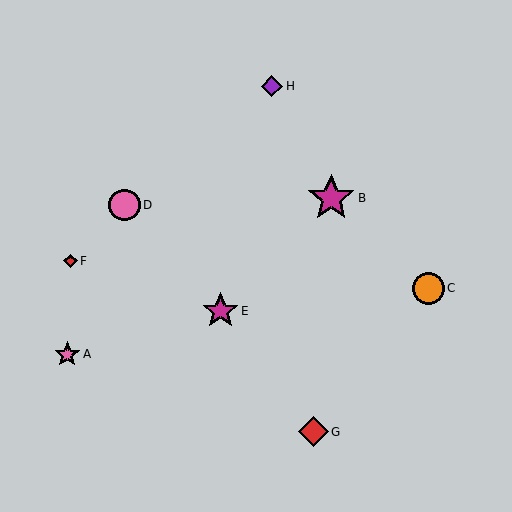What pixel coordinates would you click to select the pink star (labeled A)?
Click at (67, 354) to select the pink star A.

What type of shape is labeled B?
Shape B is a magenta star.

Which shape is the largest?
The magenta star (labeled B) is the largest.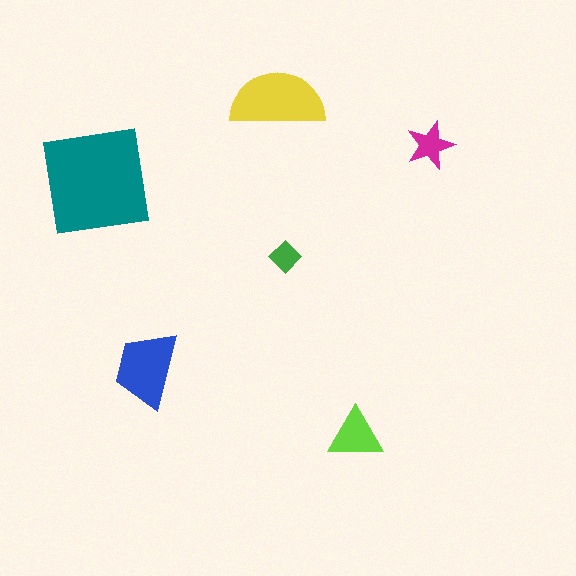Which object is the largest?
The teal square.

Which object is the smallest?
The green diamond.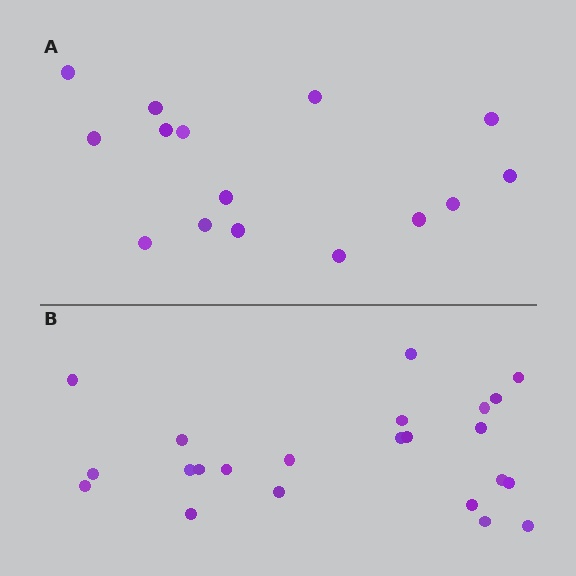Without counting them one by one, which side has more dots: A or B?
Region B (the bottom region) has more dots.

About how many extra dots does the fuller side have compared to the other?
Region B has roughly 8 or so more dots than region A.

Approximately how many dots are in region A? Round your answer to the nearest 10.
About 20 dots. (The exact count is 15, which rounds to 20.)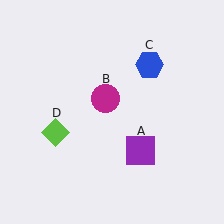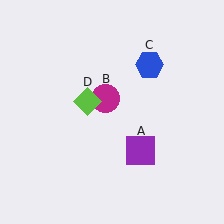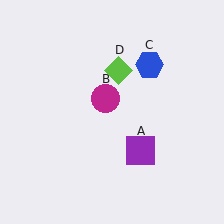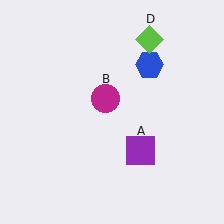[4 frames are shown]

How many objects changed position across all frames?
1 object changed position: lime diamond (object D).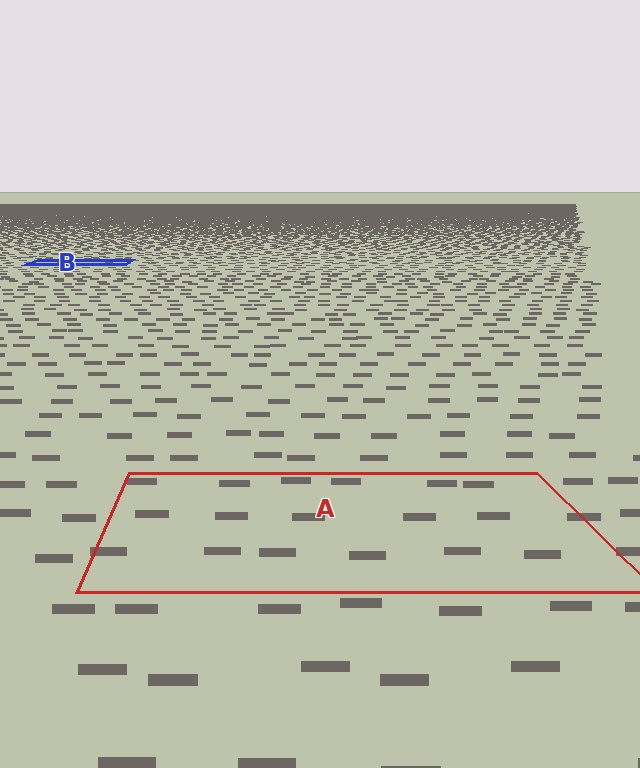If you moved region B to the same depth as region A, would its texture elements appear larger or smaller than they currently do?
They would appear larger. At a closer depth, the same texture elements are projected at a bigger on-screen size.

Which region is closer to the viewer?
Region A is closer. The texture elements there are larger and more spread out.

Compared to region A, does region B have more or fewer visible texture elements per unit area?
Region B has more texture elements per unit area — they are packed more densely because it is farther away.